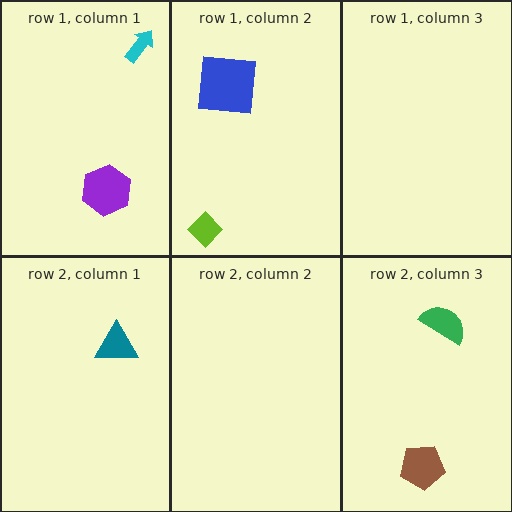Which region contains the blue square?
The row 1, column 2 region.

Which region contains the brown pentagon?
The row 2, column 3 region.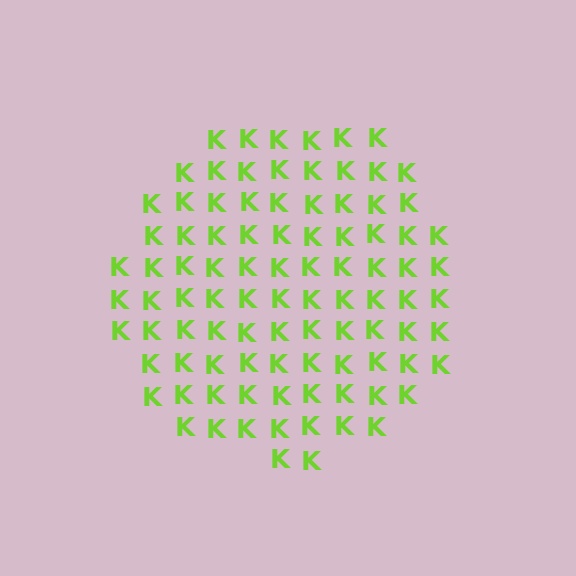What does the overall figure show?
The overall figure shows a circle.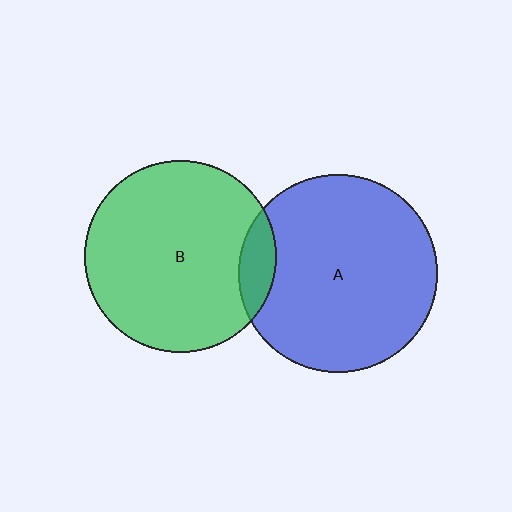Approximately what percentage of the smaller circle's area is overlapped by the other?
Approximately 10%.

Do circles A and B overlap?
Yes.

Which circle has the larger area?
Circle A (blue).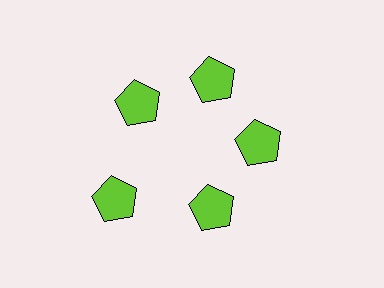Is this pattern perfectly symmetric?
No. The 5 lime pentagons are arranged in a ring, but one element near the 8 o'clock position is pushed outward from the center, breaking the 5-fold rotational symmetry.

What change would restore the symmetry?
The symmetry would be restored by moving it inward, back onto the ring so that all 5 pentagons sit at equal angles and equal distance from the center.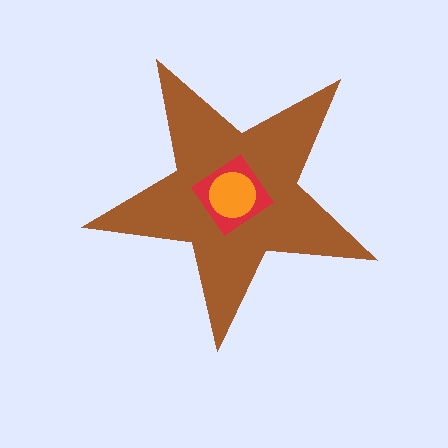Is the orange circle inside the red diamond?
Yes.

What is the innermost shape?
The orange circle.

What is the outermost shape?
The brown star.